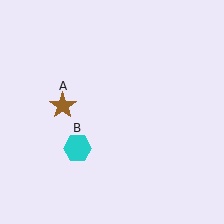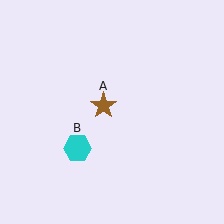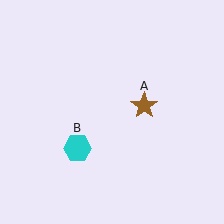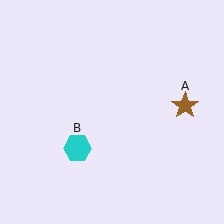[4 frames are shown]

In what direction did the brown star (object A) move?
The brown star (object A) moved right.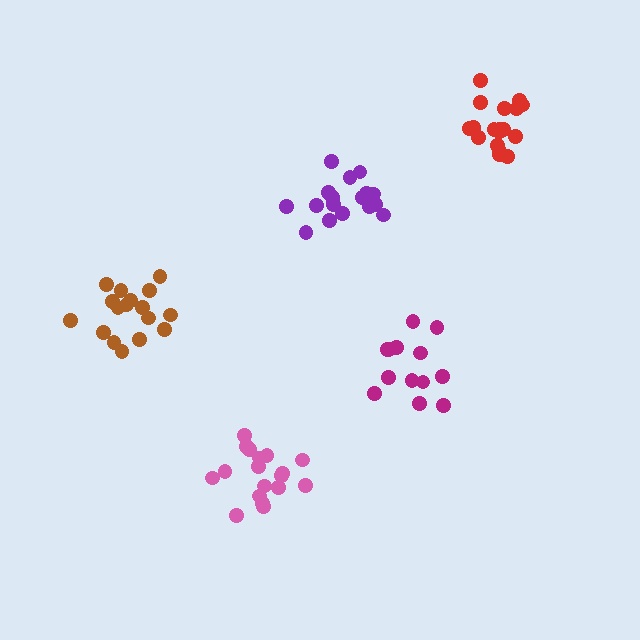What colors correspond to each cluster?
The clusters are colored: magenta, pink, red, purple, brown.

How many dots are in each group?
Group 1: 13 dots, Group 2: 19 dots, Group 3: 18 dots, Group 4: 18 dots, Group 5: 17 dots (85 total).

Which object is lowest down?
The pink cluster is bottommost.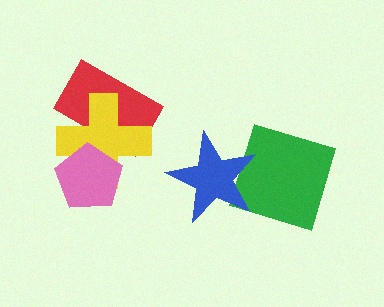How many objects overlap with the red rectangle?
2 objects overlap with the red rectangle.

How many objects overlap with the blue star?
1 object overlaps with the blue star.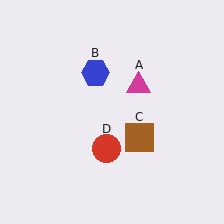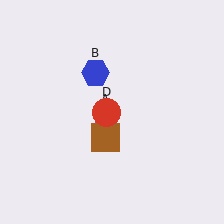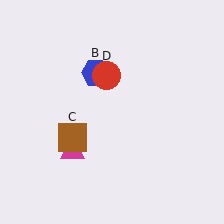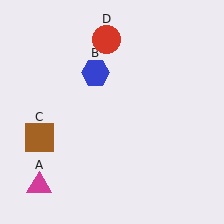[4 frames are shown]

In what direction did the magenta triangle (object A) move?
The magenta triangle (object A) moved down and to the left.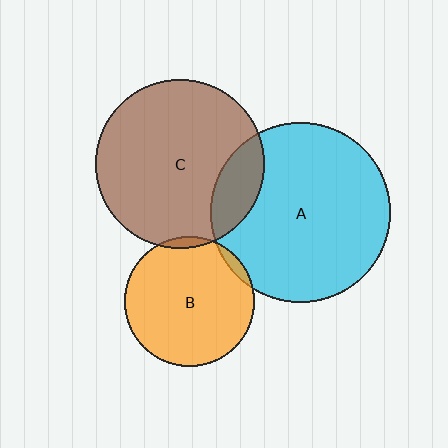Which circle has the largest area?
Circle A (cyan).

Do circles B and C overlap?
Yes.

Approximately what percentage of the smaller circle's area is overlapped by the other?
Approximately 5%.